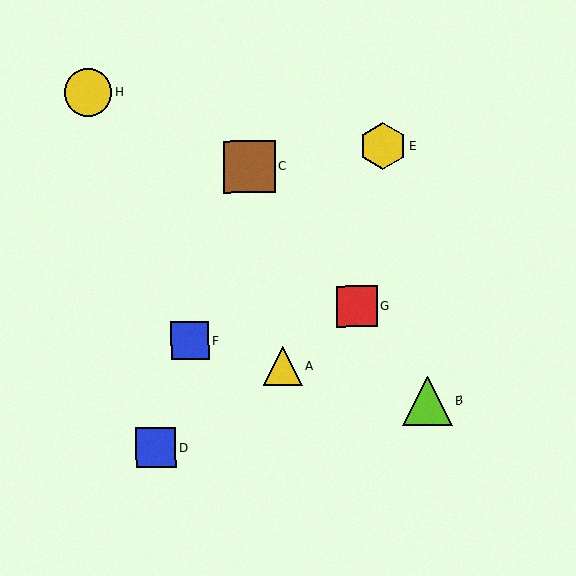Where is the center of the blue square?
The center of the blue square is at (156, 448).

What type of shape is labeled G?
Shape G is a red square.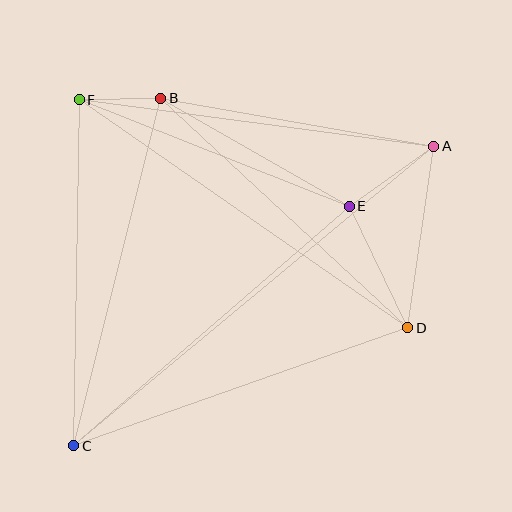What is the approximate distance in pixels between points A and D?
The distance between A and D is approximately 183 pixels.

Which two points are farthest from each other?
Points A and C are farthest from each other.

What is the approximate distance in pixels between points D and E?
The distance between D and E is approximately 135 pixels.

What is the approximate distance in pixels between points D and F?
The distance between D and F is approximately 400 pixels.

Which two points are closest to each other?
Points B and F are closest to each other.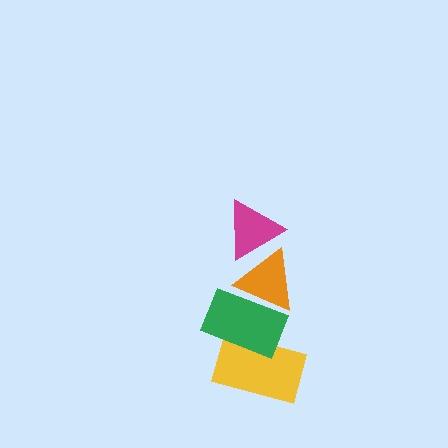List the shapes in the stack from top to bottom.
From top to bottom: the magenta triangle, the orange triangle, the green rectangle, the yellow rectangle.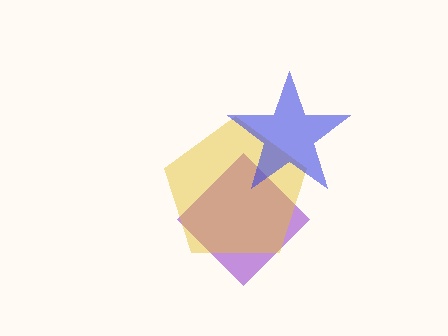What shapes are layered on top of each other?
The layered shapes are: a purple diamond, a yellow pentagon, a blue star.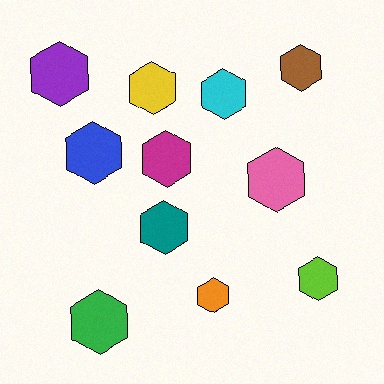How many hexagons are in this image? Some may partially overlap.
There are 11 hexagons.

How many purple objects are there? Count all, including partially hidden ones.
There is 1 purple object.